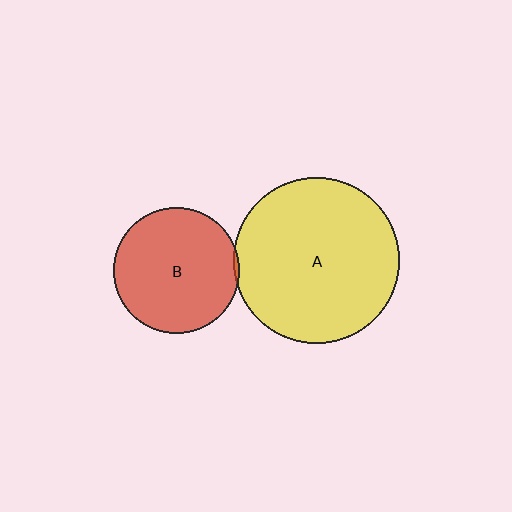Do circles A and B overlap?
Yes.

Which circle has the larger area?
Circle A (yellow).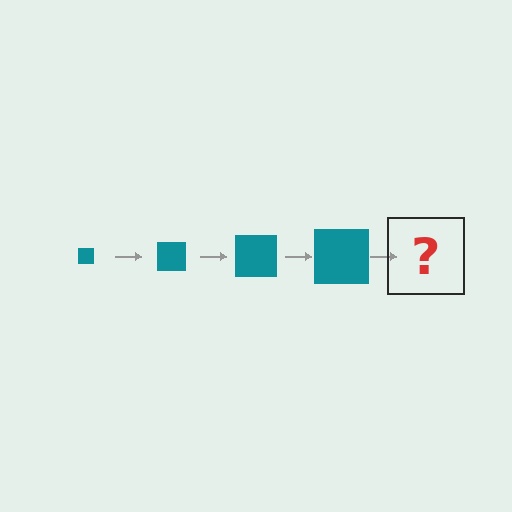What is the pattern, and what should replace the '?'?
The pattern is that the square gets progressively larger each step. The '?' should be a teal square, larger than the previous one.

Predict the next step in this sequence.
The next step is a teal square, larger than the previous one.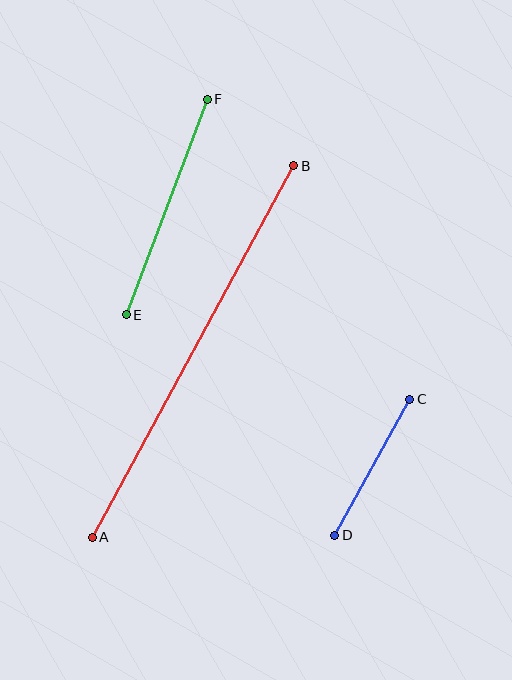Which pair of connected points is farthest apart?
Points A and B are farthest apart.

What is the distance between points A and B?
The distance is approximately 423 pixels.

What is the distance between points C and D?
The distance is approximately 155 pixels.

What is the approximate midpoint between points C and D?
The midpoint is at approximately (372, 467) pixels.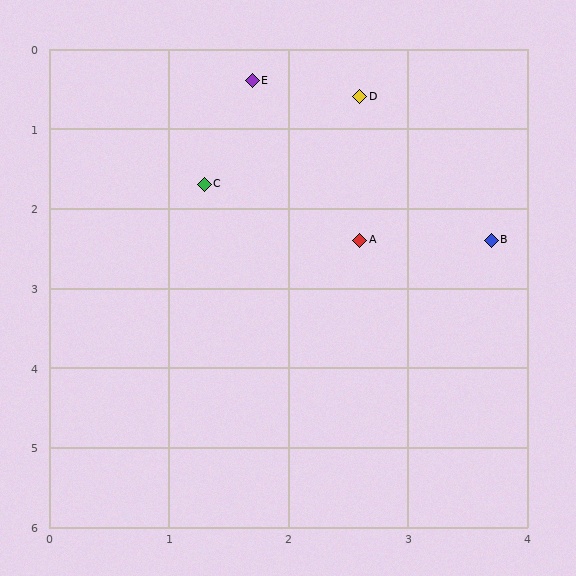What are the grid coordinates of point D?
Point D is at approximately (2.6, 0.6).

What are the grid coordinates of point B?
Point B is at approximately (3.7, 2.4).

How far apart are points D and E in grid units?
Points D and E are about 0.9 grid units apart.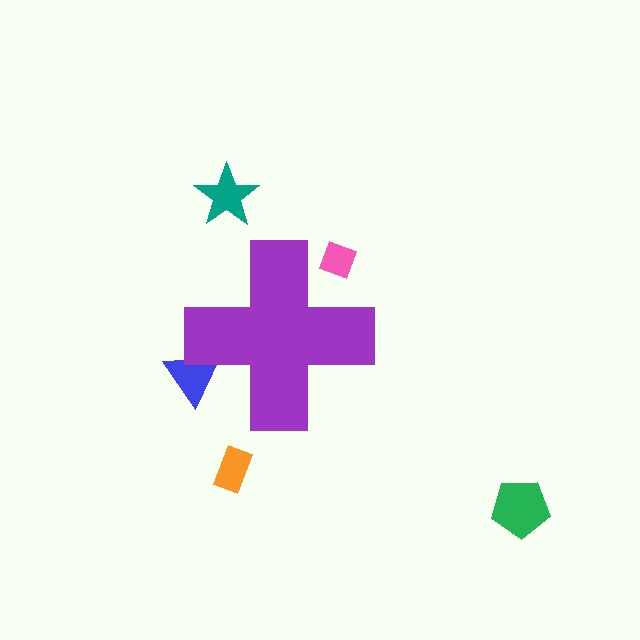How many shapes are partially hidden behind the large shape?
2 shapes are partially hidden.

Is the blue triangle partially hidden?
Yes, the blue triangle is partially hidden behind the purple cross.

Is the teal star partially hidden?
No, the teal star is fully visible.